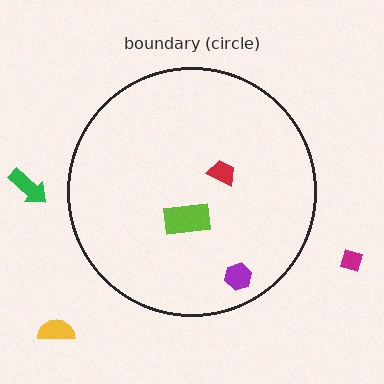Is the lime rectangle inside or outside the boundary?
Inside.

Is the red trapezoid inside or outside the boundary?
Inside.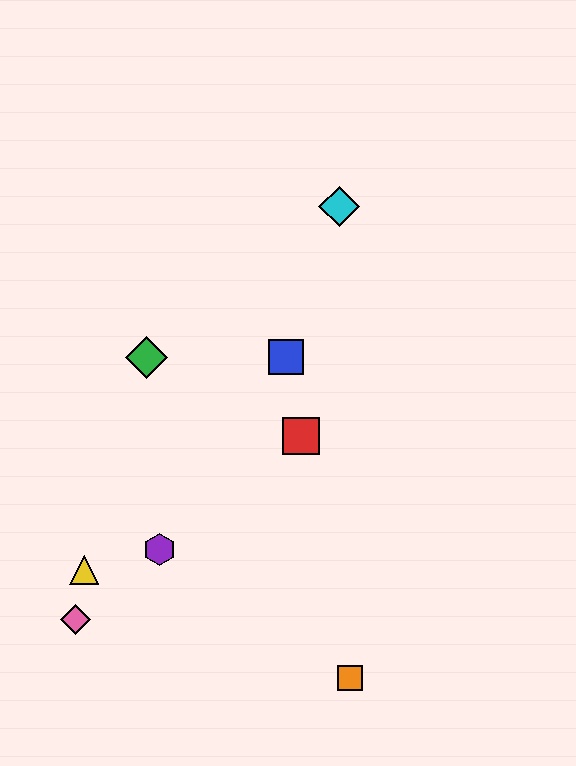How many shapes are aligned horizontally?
2 shapes (the blue square, the green diamond) are aligned horizontally.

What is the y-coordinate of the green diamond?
The green diamond is at y≈357.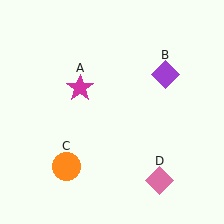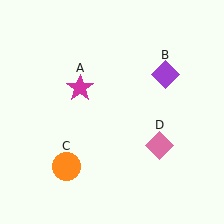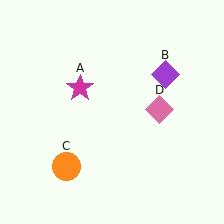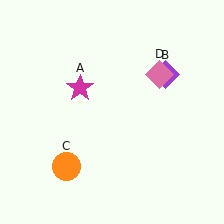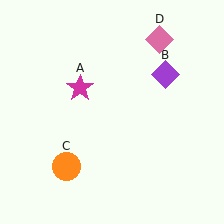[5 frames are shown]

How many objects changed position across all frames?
1 object changed position: pink diamond (object D).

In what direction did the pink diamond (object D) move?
The pink diamond (object D) moved up.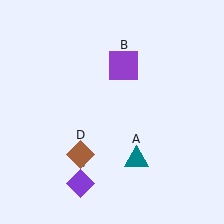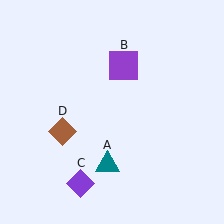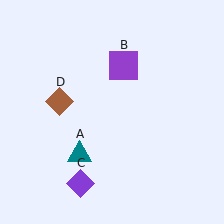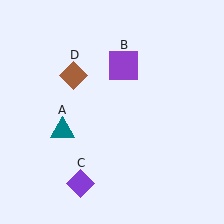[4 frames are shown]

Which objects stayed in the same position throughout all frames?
Purple square (object B) and purple diamond (object C) remained stationary.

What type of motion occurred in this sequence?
The teal triangle (object A), brown diamond (object D) rotated clockwise around the center of the scene.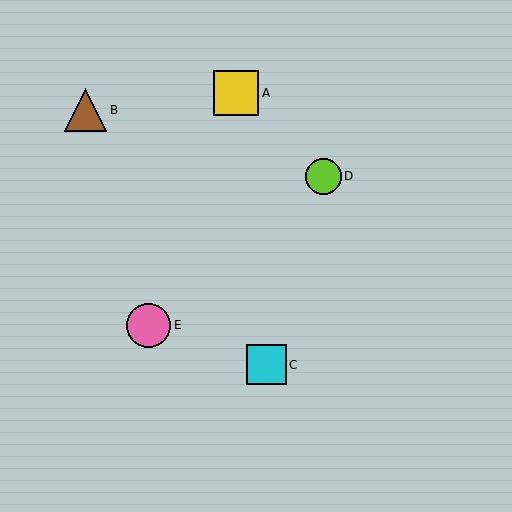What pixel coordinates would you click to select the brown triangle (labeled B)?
Click at (85, 110) to select the brown triangle B.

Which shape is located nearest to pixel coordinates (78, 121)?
The brown triangle (labeled B) at (85, 110) is nearest to that location.